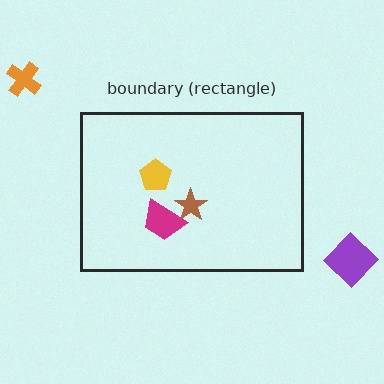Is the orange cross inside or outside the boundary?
Outside.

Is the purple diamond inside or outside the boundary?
Outside.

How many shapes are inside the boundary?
3 inside, 2 outside.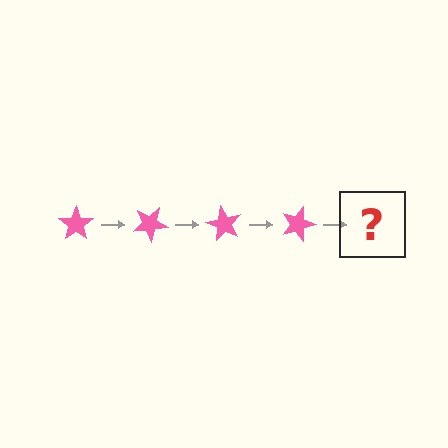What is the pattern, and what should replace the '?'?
The pattern is that the star rotates 30 degrees each step. The '?' should be a pink star rotated 120 degrees.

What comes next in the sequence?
The next element should be a pink star rotated 120 degrees.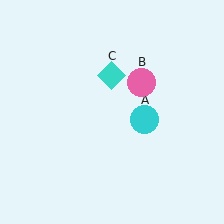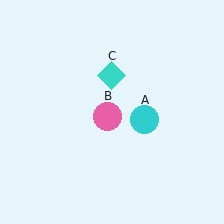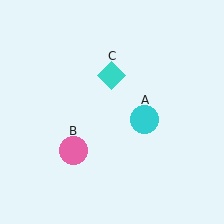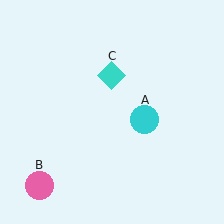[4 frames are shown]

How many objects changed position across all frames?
1 object changed position: pink circle (object B).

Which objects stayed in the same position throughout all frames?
Cyan circle (object A) and cyan diamond (object C) remained stationary.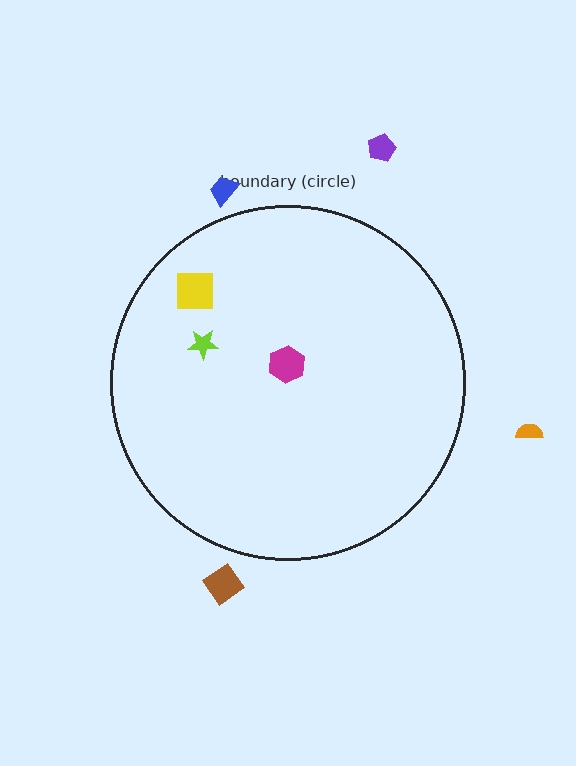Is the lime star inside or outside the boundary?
Inside.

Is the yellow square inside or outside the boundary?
Inside.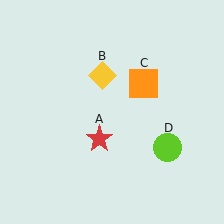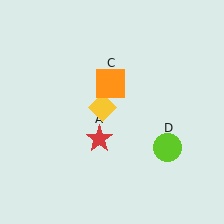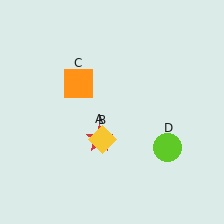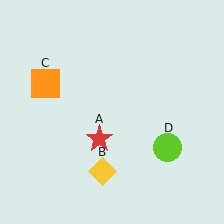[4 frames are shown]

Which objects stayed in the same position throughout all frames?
Red star (object A) and lime circle (object D) remained stationary.